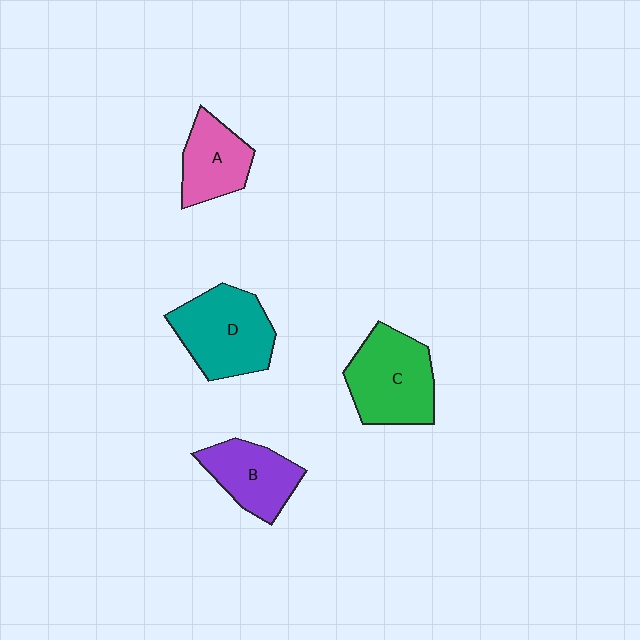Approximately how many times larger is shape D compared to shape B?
Approximately 1.3 times.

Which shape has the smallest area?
Shape A (pink).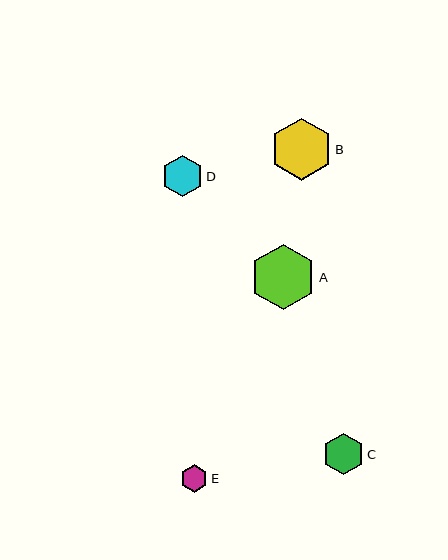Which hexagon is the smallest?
Hexagon E is the smallest with a size of approximately 28 pixels.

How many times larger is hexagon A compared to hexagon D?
Hexagon A is approximately 1.6 times the size of hexagon D.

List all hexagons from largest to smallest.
From largest to smallest: A, B, C, D, E.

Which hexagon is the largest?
Hexagon A is the largest with a size of approximately 66 pixels.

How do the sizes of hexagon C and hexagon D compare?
Hexagon C and hexagon D are approximately the same size.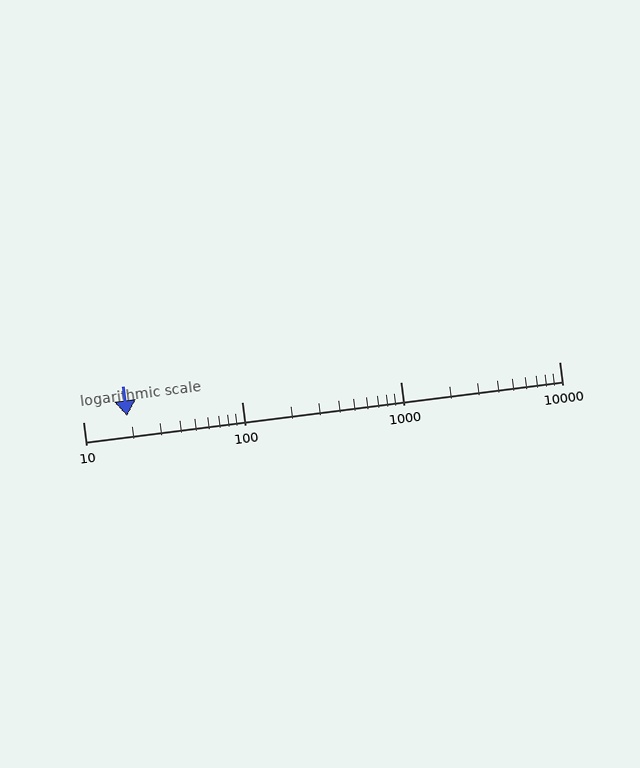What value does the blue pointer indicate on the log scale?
The pointer indicates approximately 19.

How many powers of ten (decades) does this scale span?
The scale spans 3 decades, from 10 to 10000.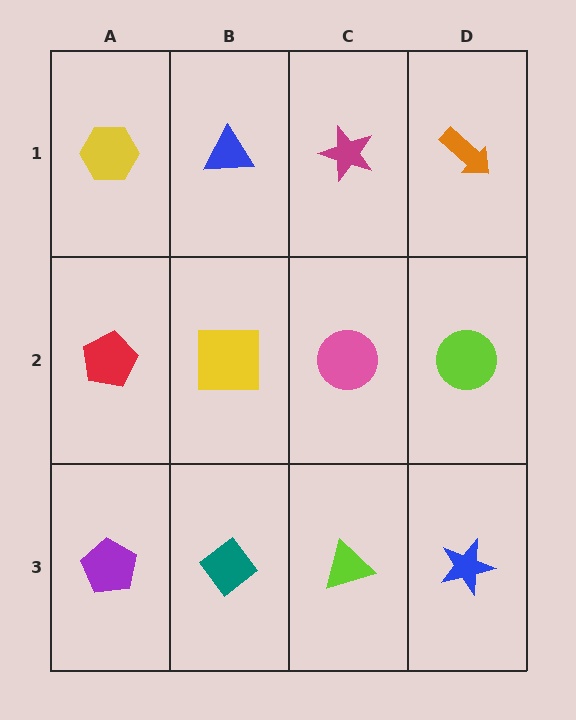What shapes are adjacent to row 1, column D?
A lime circle (row 2, column D), a magenta star (row 1, column C).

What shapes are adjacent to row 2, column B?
A blue triangle (row 1, column B), a teal diamond (row 3, column B), a red pentagon (row 2, column A), a pink circle (row 2, column C).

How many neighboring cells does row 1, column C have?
3.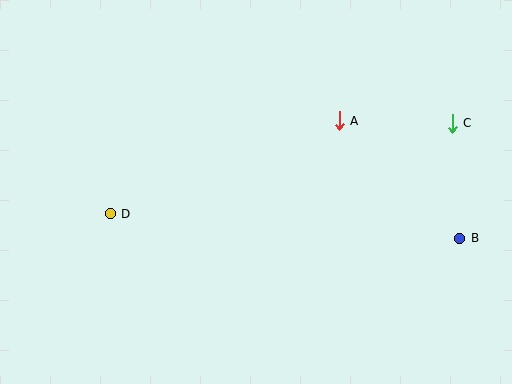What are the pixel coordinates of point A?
Point A is at (339, 121).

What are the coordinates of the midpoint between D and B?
The midpoint between D and B is at (285, 226).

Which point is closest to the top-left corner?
Point D is closest to the top-left corner.